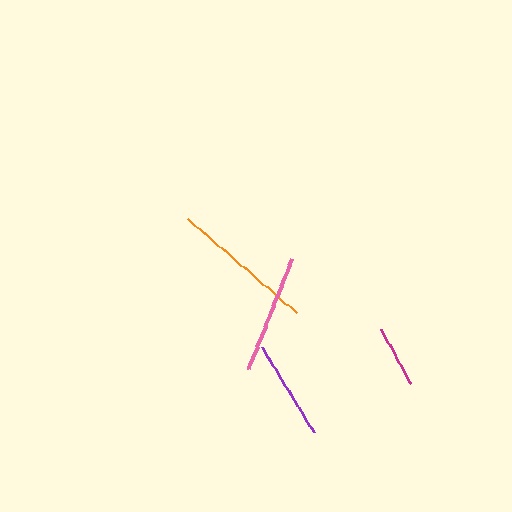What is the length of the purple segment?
The purple segment is approximately 100 pixels long.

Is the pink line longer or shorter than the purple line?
The pink line is longer than the purple line.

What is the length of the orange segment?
The orange segment is approximately 144 pixels long.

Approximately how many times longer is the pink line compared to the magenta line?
The pink line is approximately 1.9 times the length of the magenta line.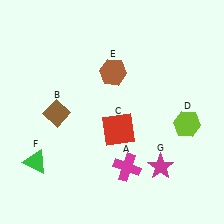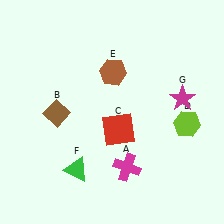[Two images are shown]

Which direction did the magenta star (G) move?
The magenta star (G) moved up.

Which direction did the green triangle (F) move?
The green triangle (F) moved right.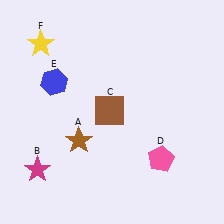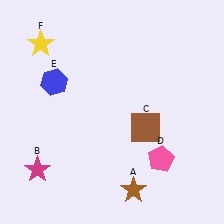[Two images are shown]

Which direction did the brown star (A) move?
The brown star (A) moved right.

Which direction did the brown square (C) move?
The brown square (C) moved right.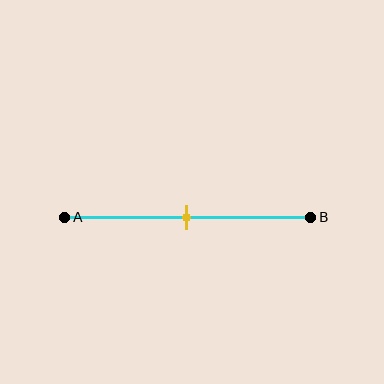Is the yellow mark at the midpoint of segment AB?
Yes, the mark is approximately at the midpoint.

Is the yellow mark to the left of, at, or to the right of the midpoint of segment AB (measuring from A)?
The yellow mark is approximately at the midpoint of segment AB.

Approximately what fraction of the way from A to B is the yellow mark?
The yellow mark is approximately 50% of the way from A to B.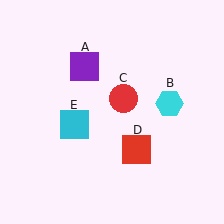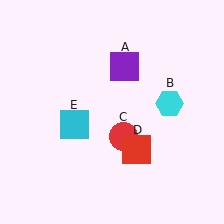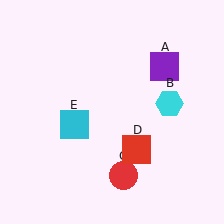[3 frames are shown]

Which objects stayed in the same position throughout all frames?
Cyan hexagon (object B) and red square (object D) and cyan square (object E) remained stationary.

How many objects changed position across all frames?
2 objects changed position: purple square (object A), red circle (object C).